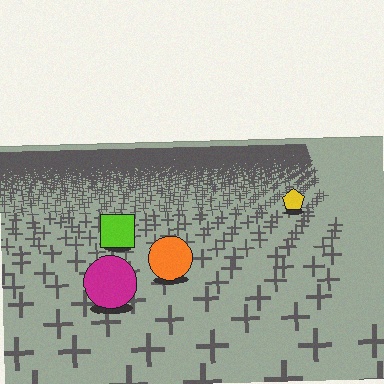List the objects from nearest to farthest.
From nearest to farthest: the magenta circle, the orange circle, the lime square, the yellow pentagon.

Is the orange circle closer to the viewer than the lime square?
Yes. The orange circle is closer — you can tell from the texture gradient: the ground texture is coarser near it.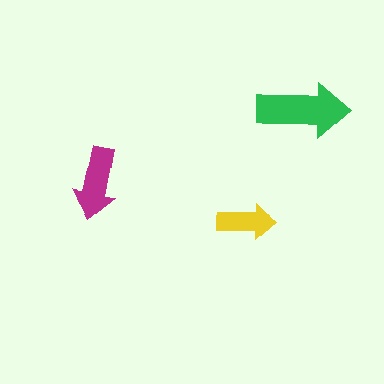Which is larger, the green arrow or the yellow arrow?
The green one.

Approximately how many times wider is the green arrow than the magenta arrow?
About 1.5 times wider.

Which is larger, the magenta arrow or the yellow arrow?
The magenta one.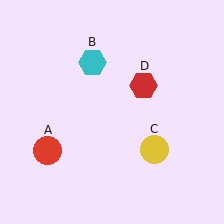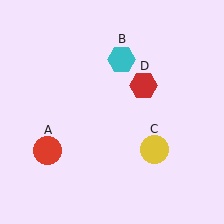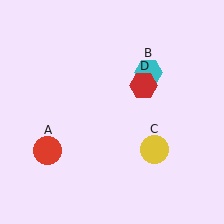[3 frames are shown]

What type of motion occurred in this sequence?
The cyan hexagon (object B) rotated clockwise around the center of the scene.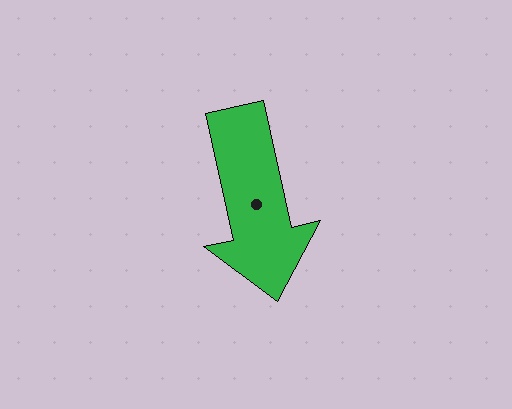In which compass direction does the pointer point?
South.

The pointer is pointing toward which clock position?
Roughly 6 o'clock.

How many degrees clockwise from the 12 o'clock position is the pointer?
Approximately 168 degrees.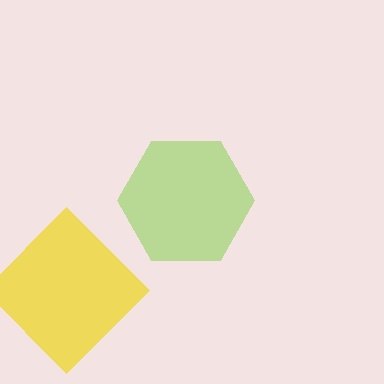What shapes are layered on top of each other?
The layered shapes are: a yellow diamond, a lime hexagon.